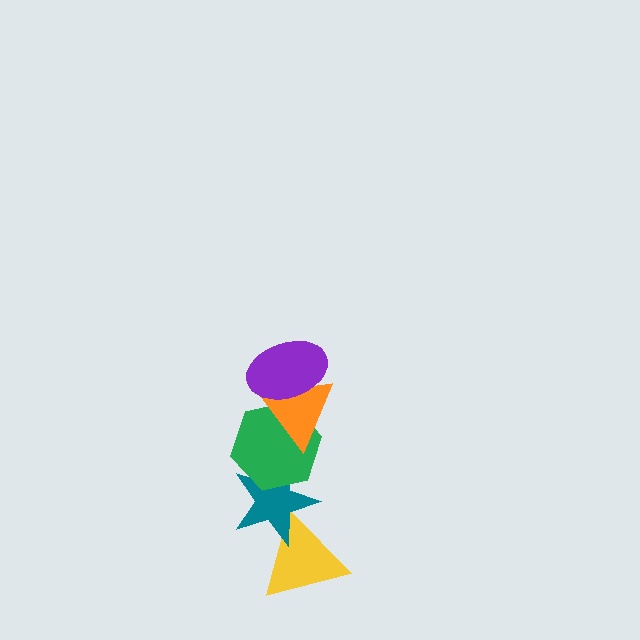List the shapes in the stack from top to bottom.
From top to bottom: the purple ellipse, the orange triangle, the green hexagon, the teal star, the yellow triangle.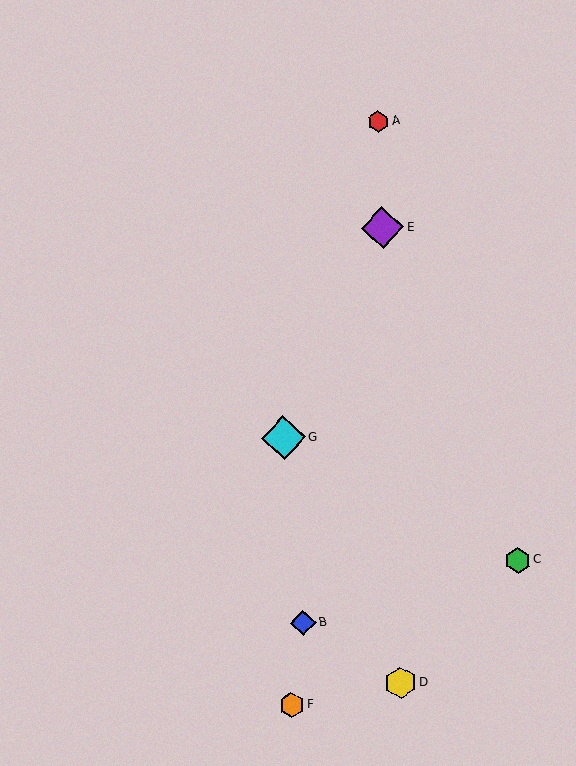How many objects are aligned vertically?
3 objects (A, D, E) are aligned vertically.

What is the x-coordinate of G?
Object G is at x≈284.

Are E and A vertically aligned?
Yes, both are at x≈382.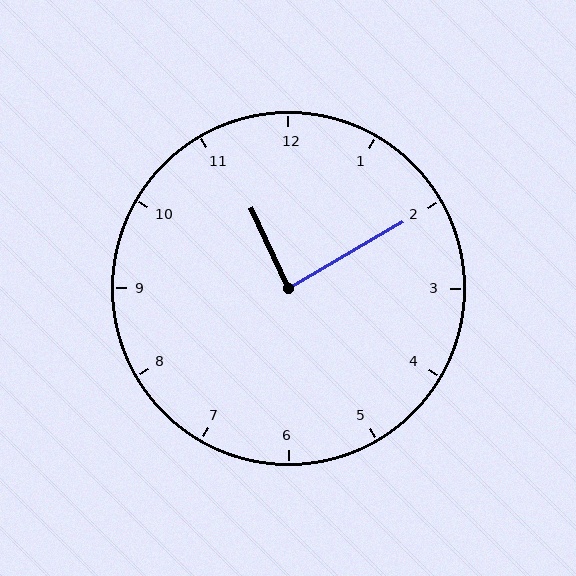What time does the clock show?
11:10.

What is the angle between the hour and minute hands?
Approximately 85 degrees.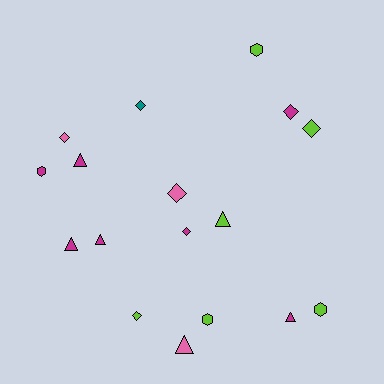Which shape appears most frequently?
Diamond, with 7 objects.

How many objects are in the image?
There are 17 objects.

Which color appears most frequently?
Magenta, with 7 objects.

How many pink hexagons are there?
There are no pink hexagons.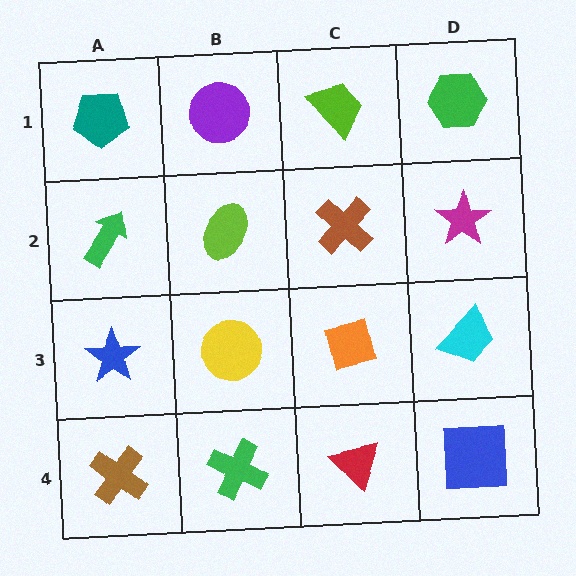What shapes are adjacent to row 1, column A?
A green arrow (row 2, column A), a purple circle (row 1, column B).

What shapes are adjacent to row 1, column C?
A brown cross (row 2, column C), a purple circle (row 1, column B), a green hexagon (row 1, column D).